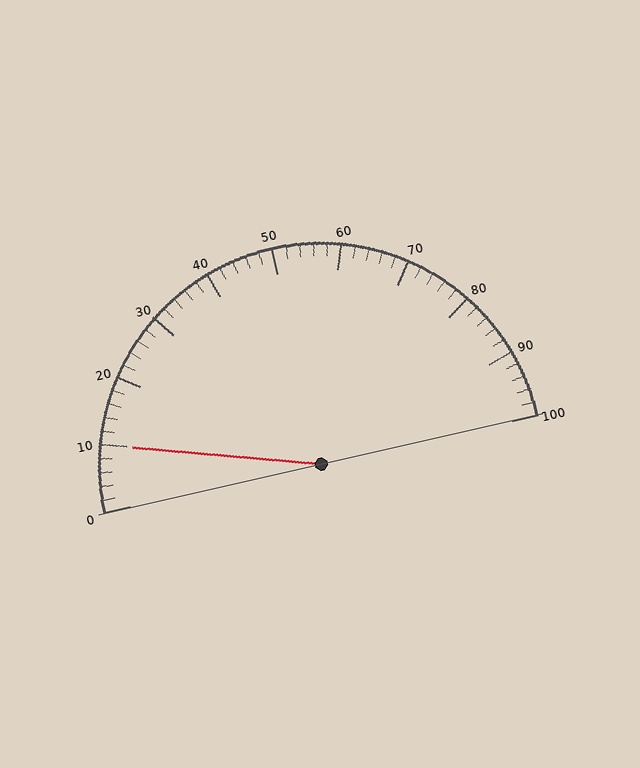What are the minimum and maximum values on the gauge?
The gauge ranges from 0 to 100.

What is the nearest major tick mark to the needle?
The nearest major tick mark is 10.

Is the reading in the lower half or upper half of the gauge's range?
The reading is in the lower half of the range (0 to 100).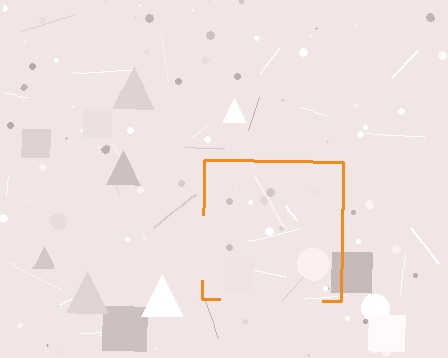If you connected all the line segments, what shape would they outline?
They would outline a square.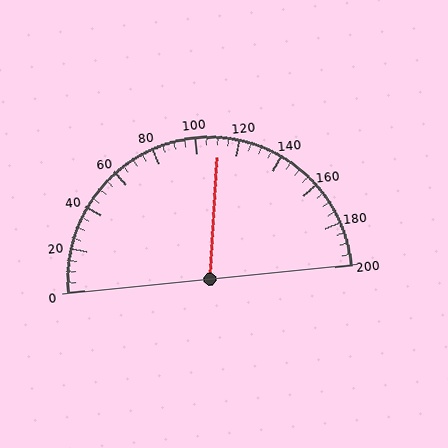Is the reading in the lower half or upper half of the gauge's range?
The reading is in the upper half of the range (0 to 200).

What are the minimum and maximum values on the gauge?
The gauge ranges from 0 to 200.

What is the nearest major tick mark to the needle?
The nearest major tick mark is 120.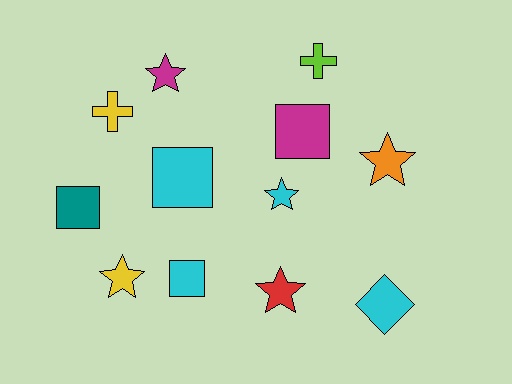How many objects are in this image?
There are 12 objects.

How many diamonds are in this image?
There is 1 diamond.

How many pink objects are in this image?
There are no pink objects.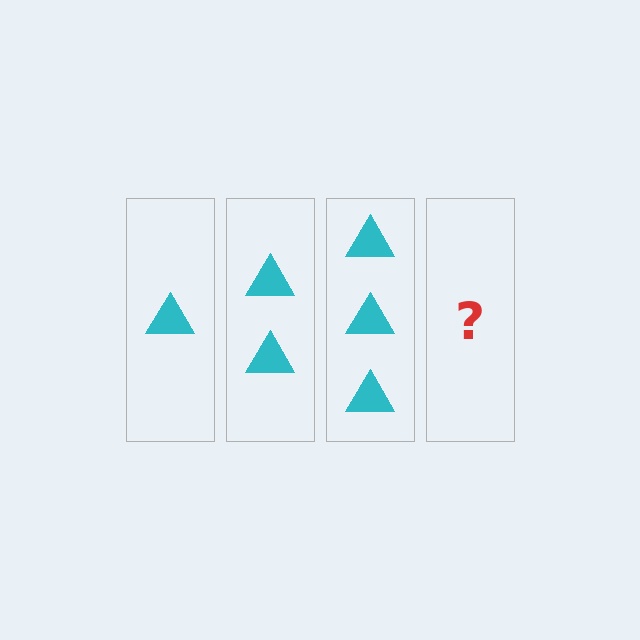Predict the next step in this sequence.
The next step is 4 triangles.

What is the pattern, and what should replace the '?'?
The pattern is that each step adds one more triangle. The '?' should be 4 triangles.